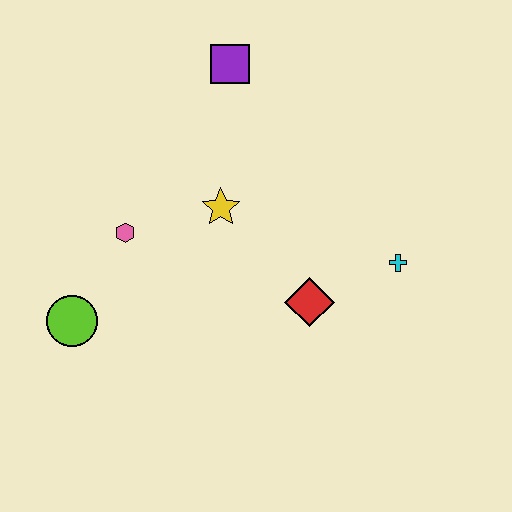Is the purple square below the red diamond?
No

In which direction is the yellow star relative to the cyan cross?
The yellow star is to the left of the cyan cross.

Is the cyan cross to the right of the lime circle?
Yes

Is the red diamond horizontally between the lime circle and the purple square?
No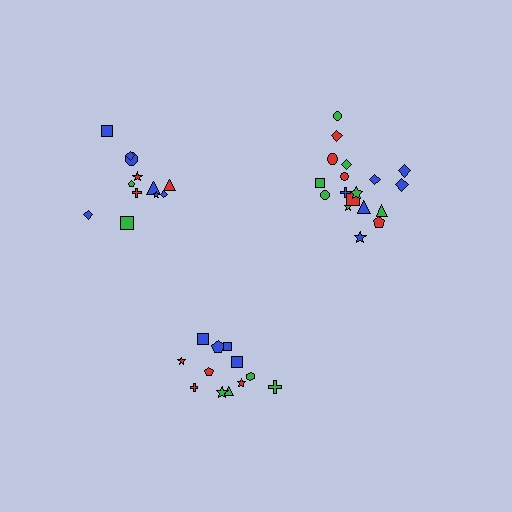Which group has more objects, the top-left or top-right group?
The top-right group.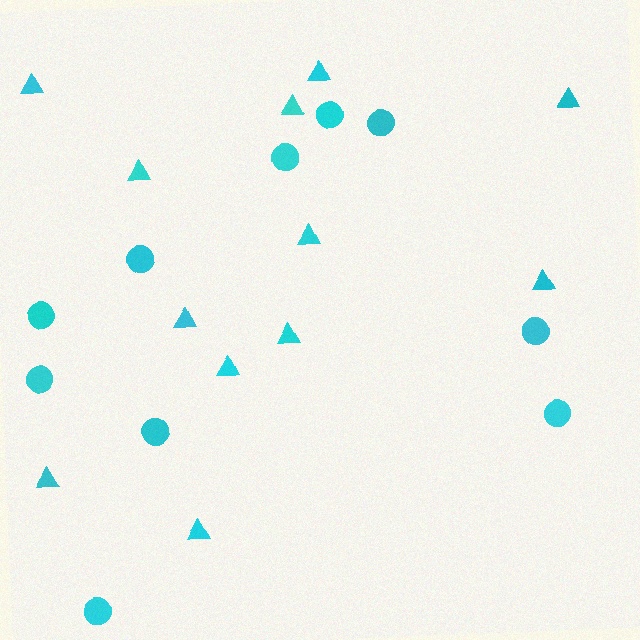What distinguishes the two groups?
There are 2 groups: one group of triangles (12) and one group of circles (10).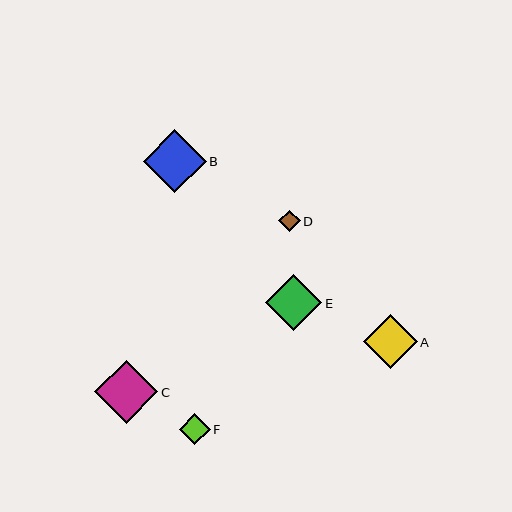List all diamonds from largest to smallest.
From largest to smallest: C, B, E, A, F, D.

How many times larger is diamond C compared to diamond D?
Diamond C is approximately 3.0 times the size of diamond D.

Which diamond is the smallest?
Diamond D is the smallest with a size of approximately 21 pixels.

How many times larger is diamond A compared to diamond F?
Diamond A is approximately 1.7 times the size of diamond F.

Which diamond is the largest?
Diamond C is the largest with a size of approximately 63 pixels.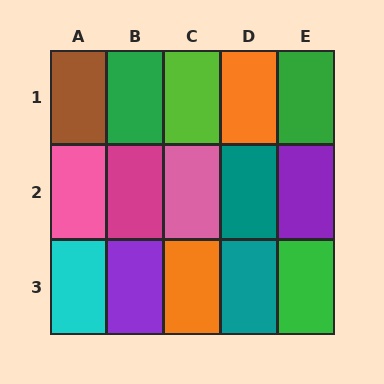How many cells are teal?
2 cells are teal.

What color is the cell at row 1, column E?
Green.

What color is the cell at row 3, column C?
Orange.